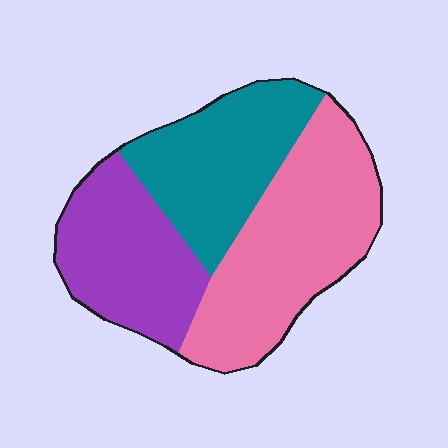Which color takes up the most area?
Pink, at roughly 40%.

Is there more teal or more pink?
Pink.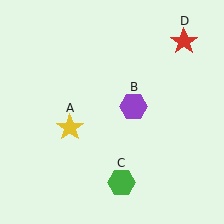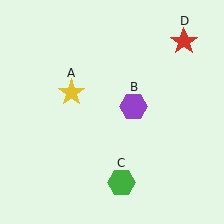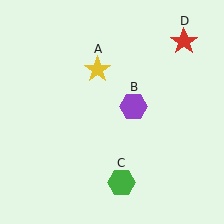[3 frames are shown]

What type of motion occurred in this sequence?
The yellow star (object A) rotated clockwise around the center of the scene.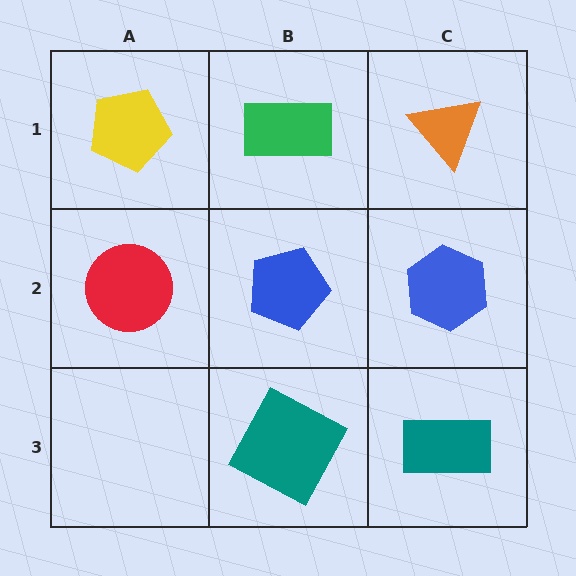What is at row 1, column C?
An orange triangle.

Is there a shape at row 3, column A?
No, that cell is empty.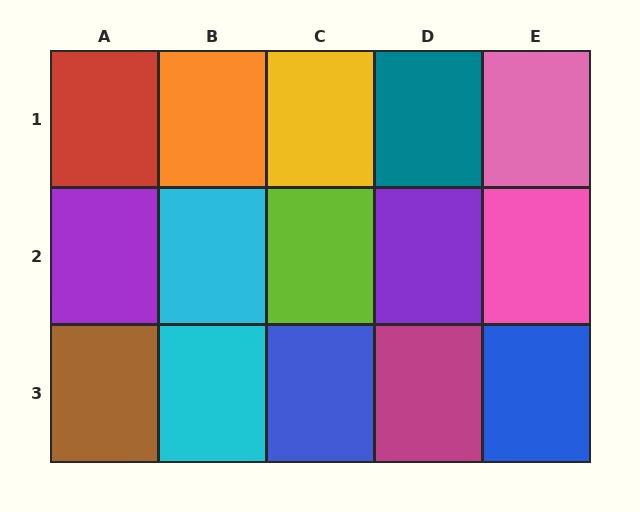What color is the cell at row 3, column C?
Blue.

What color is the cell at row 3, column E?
Blue.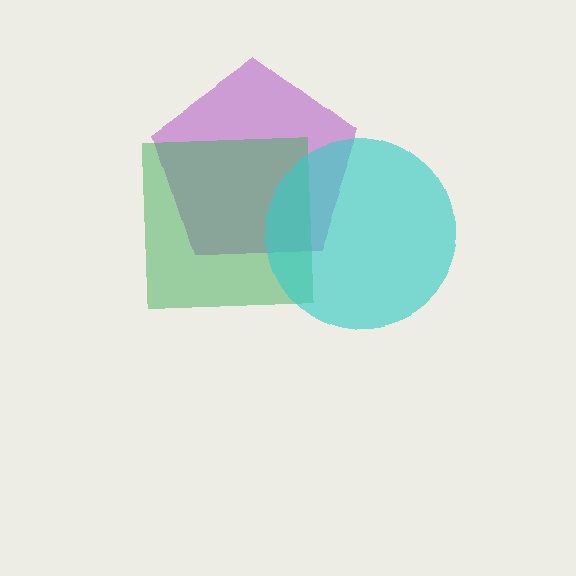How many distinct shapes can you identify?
There are 3 distinct shapes: a purple pentagon, a green square, a cyan circle.